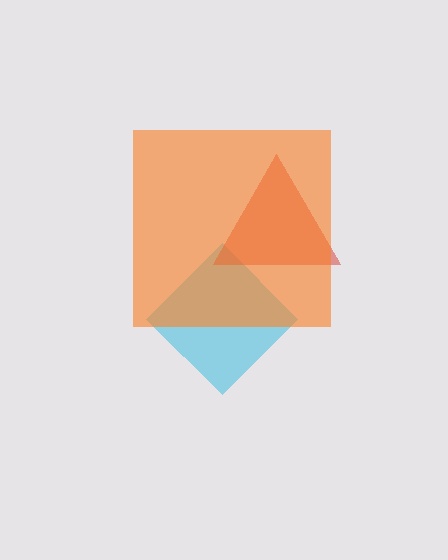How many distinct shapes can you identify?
There are 3 distinct shapes: a cyan diamond, a red triangle, an orange square.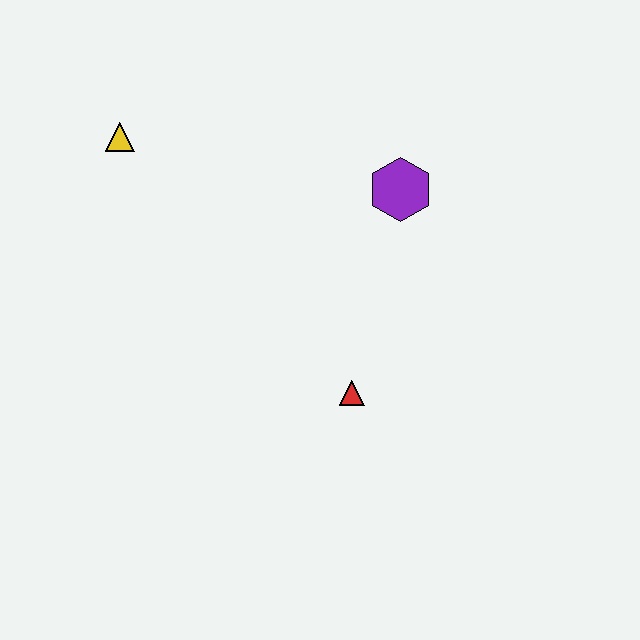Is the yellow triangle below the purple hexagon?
No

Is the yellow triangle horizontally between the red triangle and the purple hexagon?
No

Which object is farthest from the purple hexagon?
The yellow triangle is farthest from the purple hexagon.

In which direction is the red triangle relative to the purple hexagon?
The red triangle is below the purple hexagon.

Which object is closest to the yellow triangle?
The purple hexagon is closest to the yellow triangle.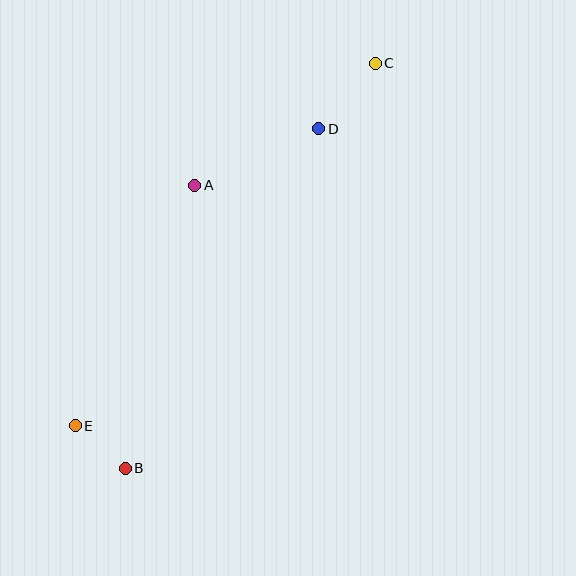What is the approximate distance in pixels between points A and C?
The distance between A and C is approximately 218 pixels.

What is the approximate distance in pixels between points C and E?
The distance between C and E is approximately 471 pixels.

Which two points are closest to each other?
Points B and E are closest to each other.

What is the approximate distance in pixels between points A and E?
The distance between A and E is approximately 269 pixels.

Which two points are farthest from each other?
Points B and C are farthest from each other.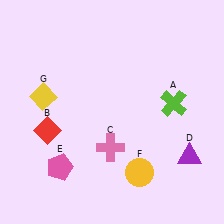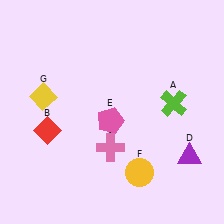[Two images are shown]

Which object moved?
The pink pentagon (E) moved right.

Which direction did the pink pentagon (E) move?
The pink pentagon (E) moved right.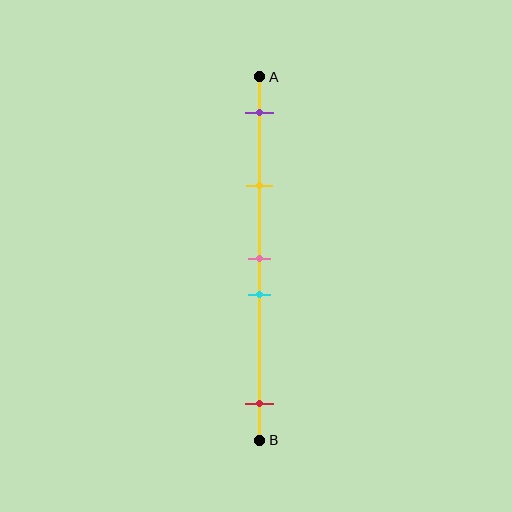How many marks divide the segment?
There are 5 marks dividing the segment.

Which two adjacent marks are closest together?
The pink and cyan marks are the closest adjacent pair.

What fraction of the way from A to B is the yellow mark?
The yellow mark is approximately 30% (0.3) of the way from A to B.